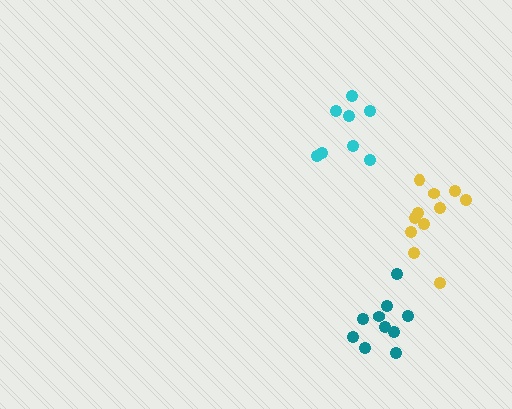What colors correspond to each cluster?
The clusters are colored: yellow, cyan, teal.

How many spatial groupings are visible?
There are 3 spatial groupings.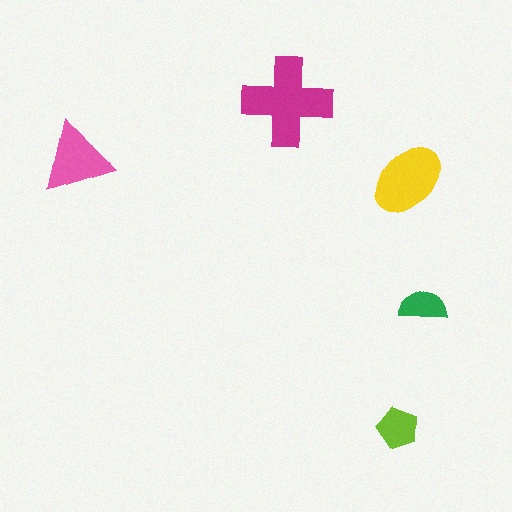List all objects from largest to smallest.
The magenta cross, the yellow ellipse, the pink triangle, the lime pentagon, the green semicircle.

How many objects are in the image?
There are 5 objects in the image.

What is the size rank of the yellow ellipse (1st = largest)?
2nd.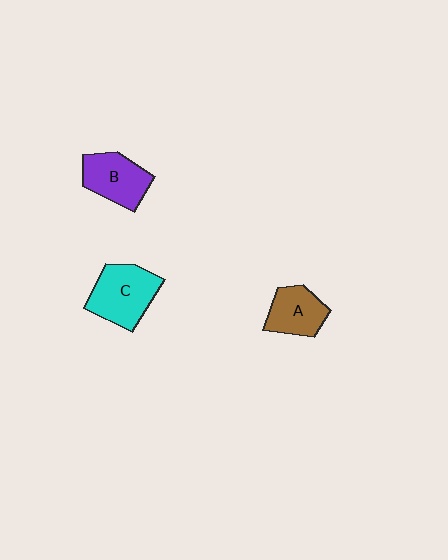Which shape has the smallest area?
Shape A (brown).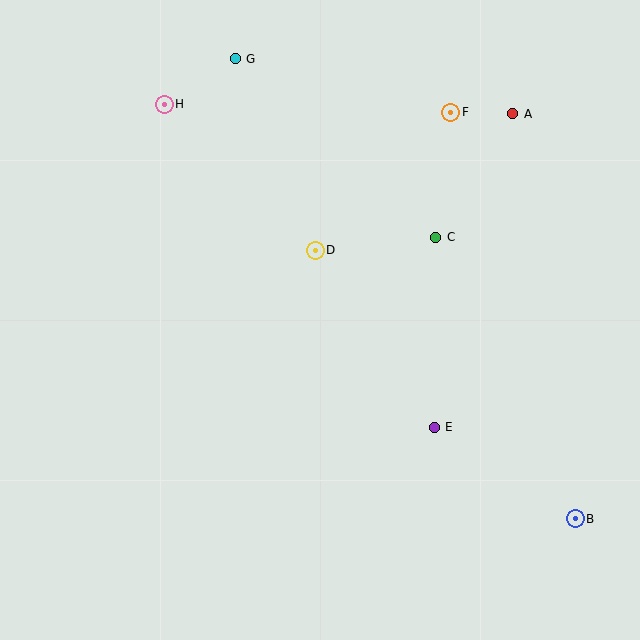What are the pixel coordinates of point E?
Point E is at (434, 427).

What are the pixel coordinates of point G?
Point G is at (235, 59).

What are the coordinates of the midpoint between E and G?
The midpoint between E and G is at (335, 243).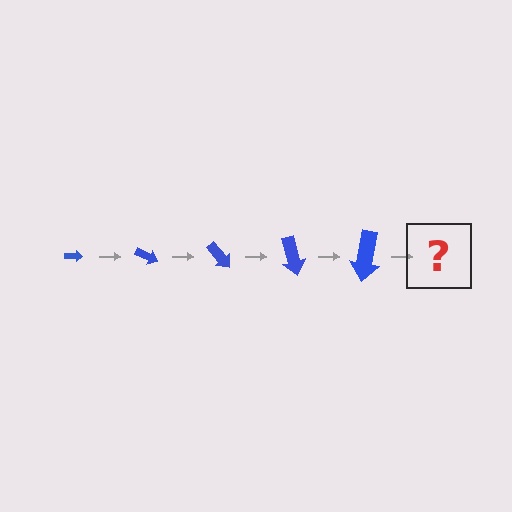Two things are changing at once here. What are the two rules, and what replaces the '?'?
The two rules are that the arrow grows larger each step and it rotates 25 degrees each step. The '?' should be an arrow, larger than the previous one and rotated 125 degrees from the start.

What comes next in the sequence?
The next element should be an arrow, larger than the previous one and rotated 125 degrees from the start.